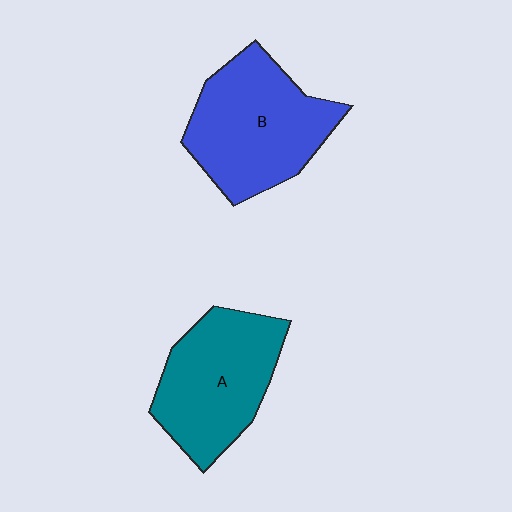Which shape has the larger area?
Shape B (blue).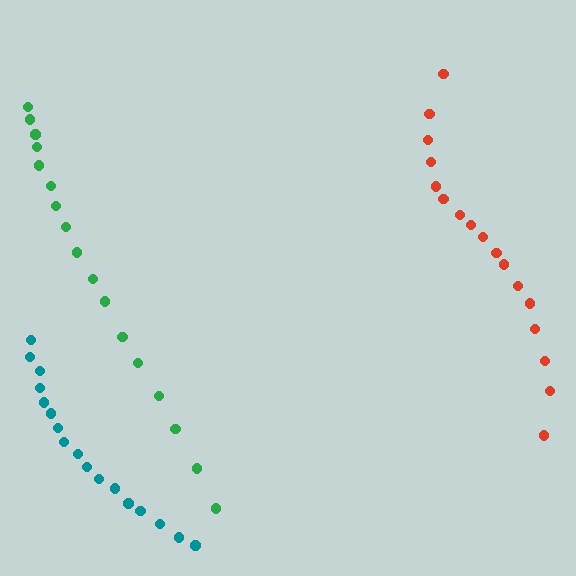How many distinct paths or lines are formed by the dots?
There are 3 distinct paths.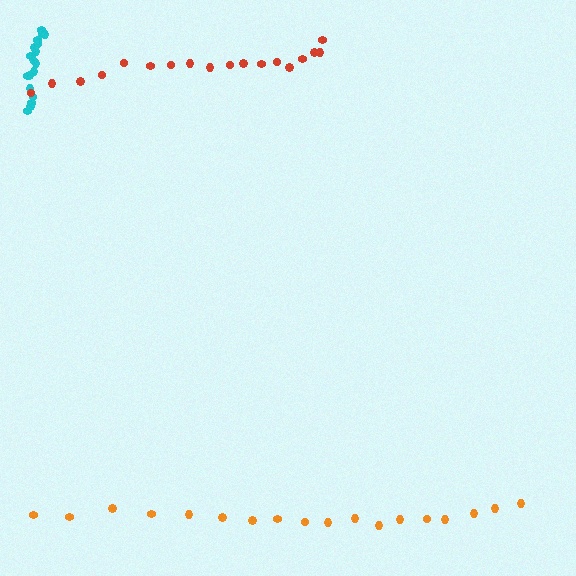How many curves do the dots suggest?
There are 3 distinct paths.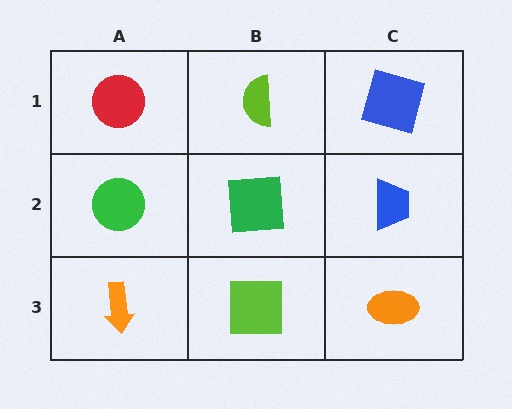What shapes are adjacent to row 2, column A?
A red circle (row 1, column A), an orange arrow (row 3, column A), a green square (row 2, column B).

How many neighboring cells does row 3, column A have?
2.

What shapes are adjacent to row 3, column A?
A green circle (row 2, column A), a lime square (row 3, column B).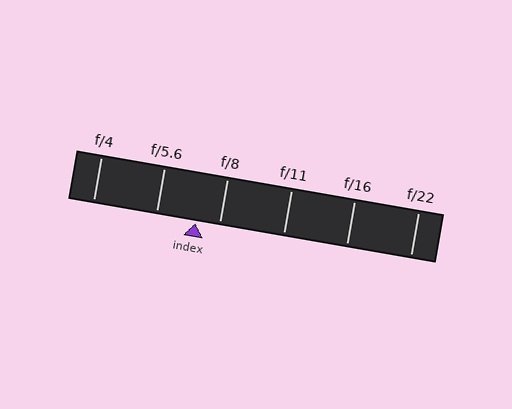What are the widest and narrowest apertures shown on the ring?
The widest aperture shown is f/4 and the narrowest is f/22.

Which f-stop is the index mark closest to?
The index mark is closest to f/8.